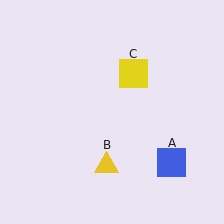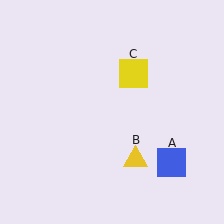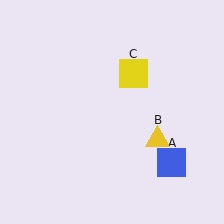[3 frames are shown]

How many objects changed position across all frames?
1 object changed position: yellow triangle (object B).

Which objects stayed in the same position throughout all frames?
Blue square (object A) and yellow square (object C) remained stationary.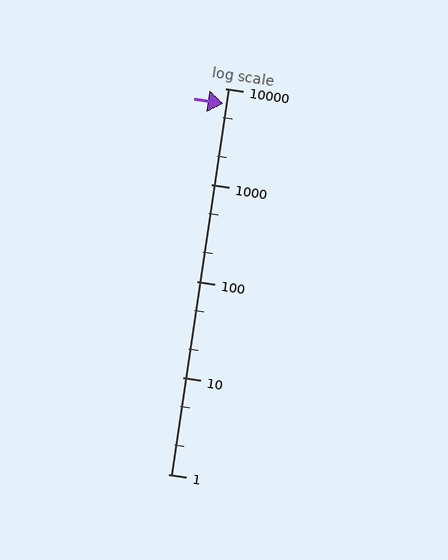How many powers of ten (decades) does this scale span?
The scale spans 4 decades, from 1 to 10000.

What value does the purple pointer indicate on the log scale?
The pointer indicates approximately 6900.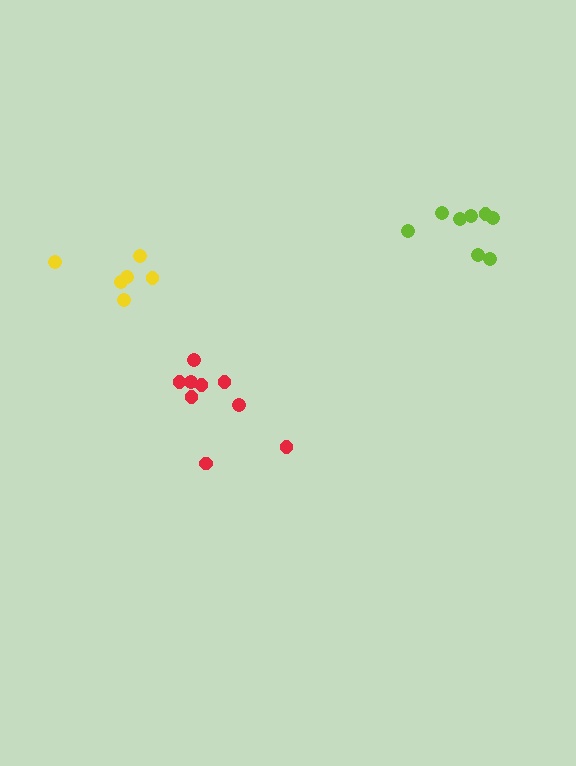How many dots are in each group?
Group 1: 8 dots, Group 2: 9 dots, Group 3: 6 dots (23 total).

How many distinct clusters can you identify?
There are 3 distinct clusters.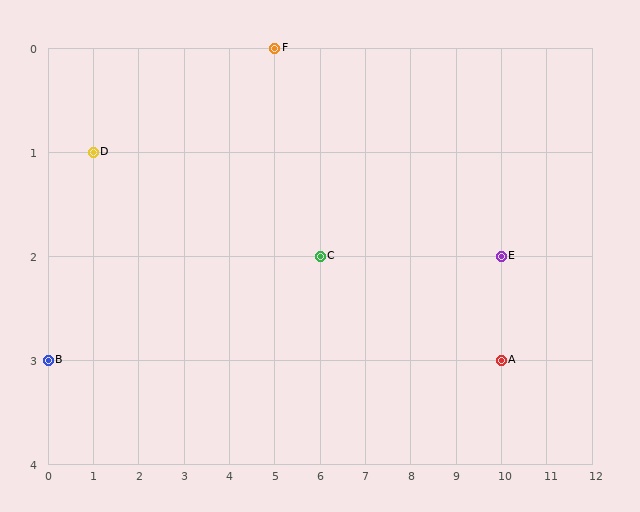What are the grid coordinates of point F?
Point F is at grid coordinates (5, 0).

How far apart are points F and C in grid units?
Points F and C are 1 column and 2 rows apart (about 2.2 grid units diagonally).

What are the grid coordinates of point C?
Point C is at grid coordinates (6, 2).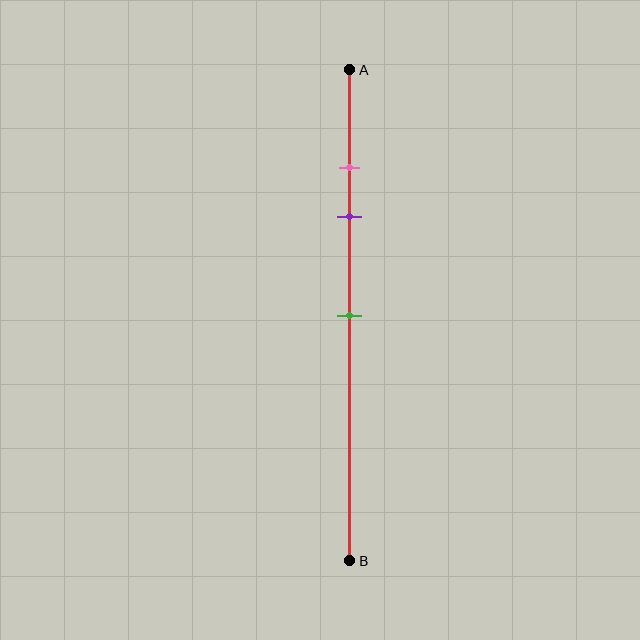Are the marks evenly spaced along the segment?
No, the marks are not evenly spaced.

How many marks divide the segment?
There are 3 marks dividing the segment.